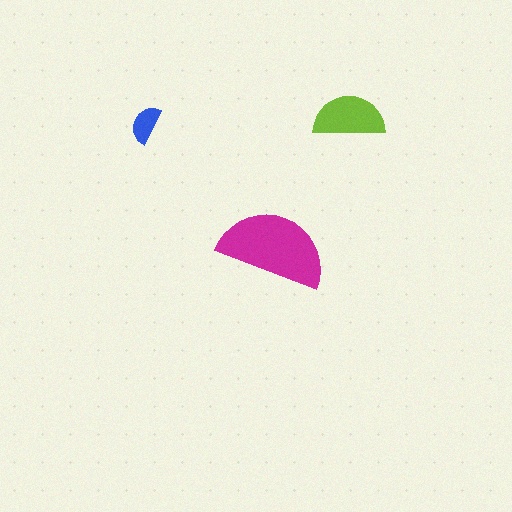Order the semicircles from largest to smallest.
the magenta one, the lime one, the blue one.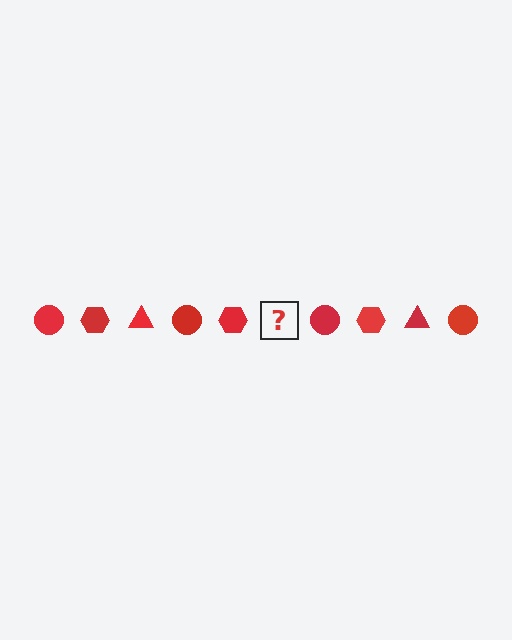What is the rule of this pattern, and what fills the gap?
The rule is that the pattern cycles through circle, hexagon, triangle shapes in red. The gap should be filled with a red triangle.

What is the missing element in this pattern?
The missing element is a red triangle.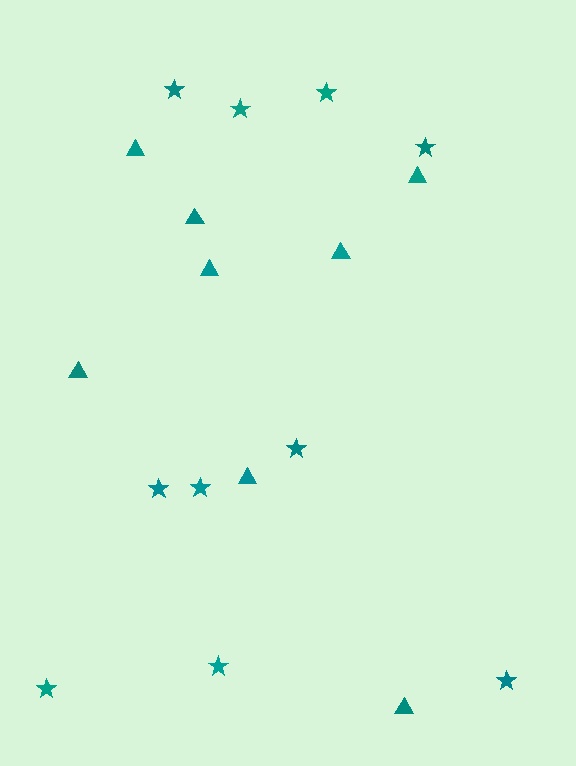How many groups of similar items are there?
There are 2 groups: one group of triangles (8) and one group of stars (10).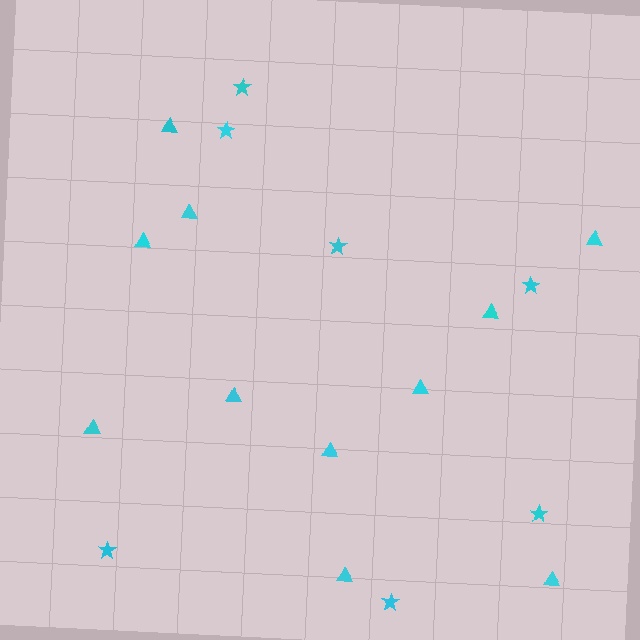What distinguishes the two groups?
There are 2 groups: one group of stars (7) and one group of triangles (11).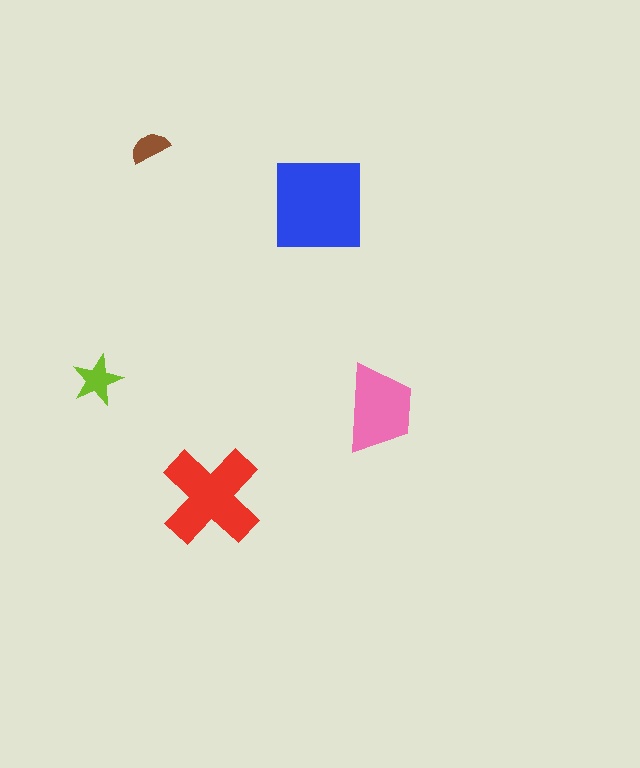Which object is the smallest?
The brown semicircle.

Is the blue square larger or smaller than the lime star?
Larger.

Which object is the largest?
The blue square.